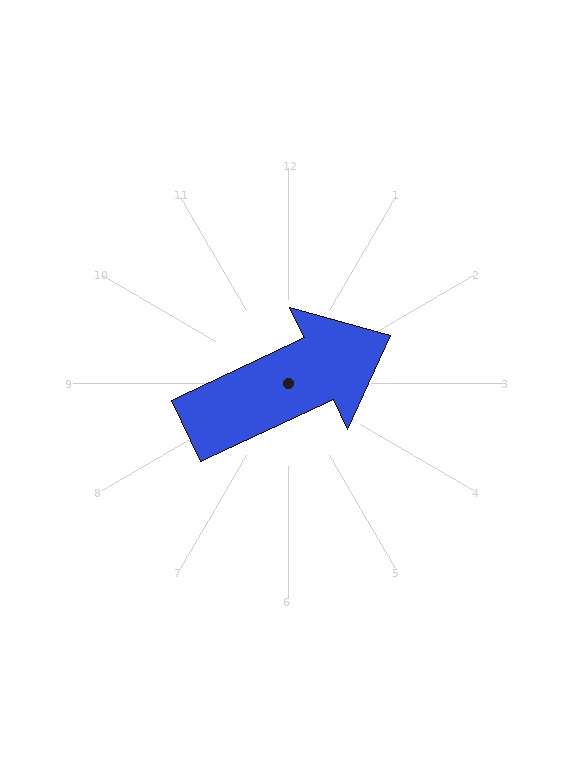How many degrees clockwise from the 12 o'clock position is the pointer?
Approximately 65 degrees.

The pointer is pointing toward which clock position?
Roughly 2 o'clock.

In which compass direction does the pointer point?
Northeast.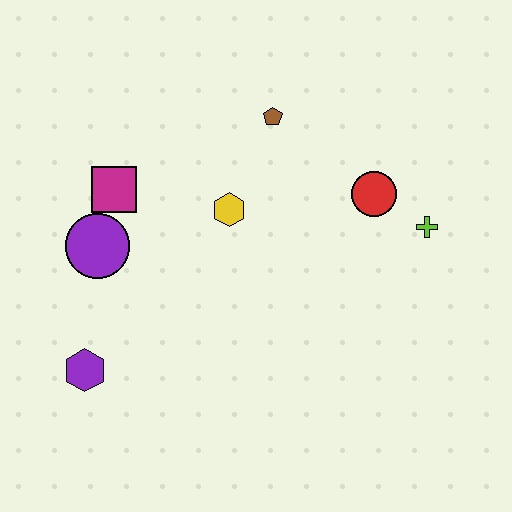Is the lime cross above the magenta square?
No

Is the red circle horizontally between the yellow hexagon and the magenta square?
No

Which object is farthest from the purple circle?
The lime cross is farthest from the purple circle.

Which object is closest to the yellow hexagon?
The brown pentagon is closest to the yellow hexagon.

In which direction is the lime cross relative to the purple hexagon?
The lime cross is to the right of the purple hexagon.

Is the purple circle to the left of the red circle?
Yes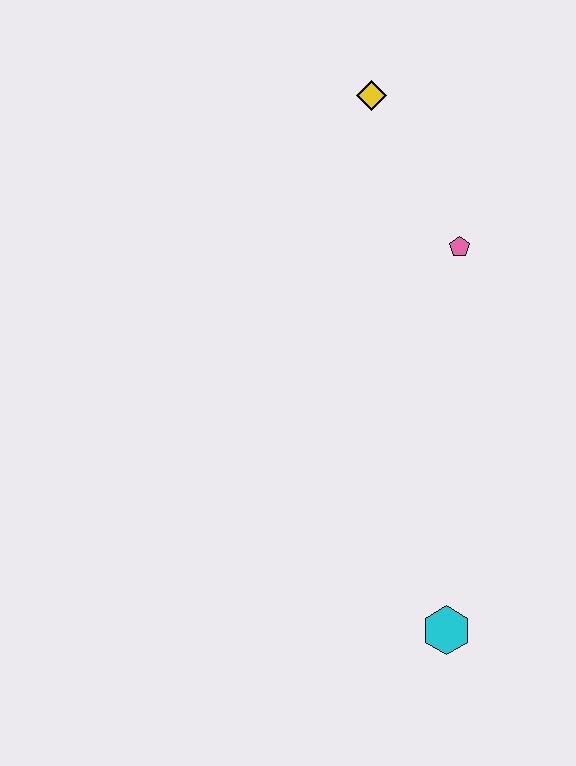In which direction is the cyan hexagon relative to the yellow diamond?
The cyan hexagon is below the yellow diamond.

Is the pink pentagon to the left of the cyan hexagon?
No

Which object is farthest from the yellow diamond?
The cyan hexagon is farthest from the yellow diamond.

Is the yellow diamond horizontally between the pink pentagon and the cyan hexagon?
No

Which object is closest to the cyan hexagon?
The pink pentagon is closest to the cyan hexagon.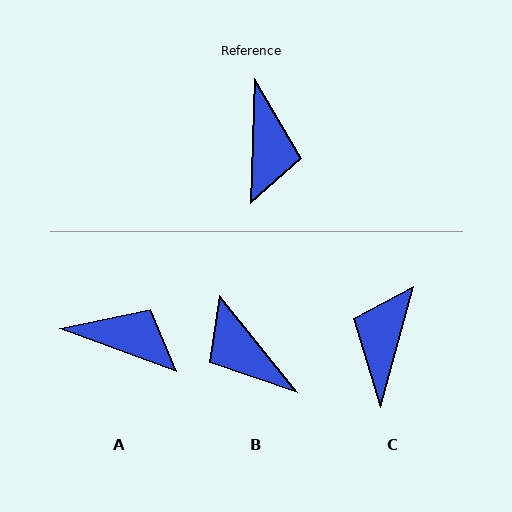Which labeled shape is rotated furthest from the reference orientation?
C, about 166 degrees away.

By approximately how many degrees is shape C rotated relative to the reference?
Approximately 166 degrees counter-clockwise.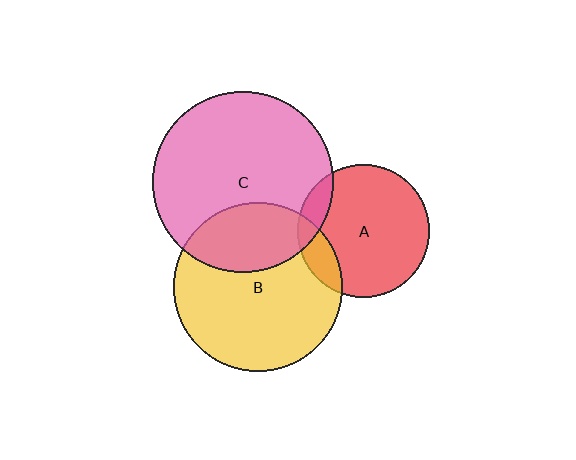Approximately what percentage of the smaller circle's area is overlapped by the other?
Approximately 15%.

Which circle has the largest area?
Circle C (pink).